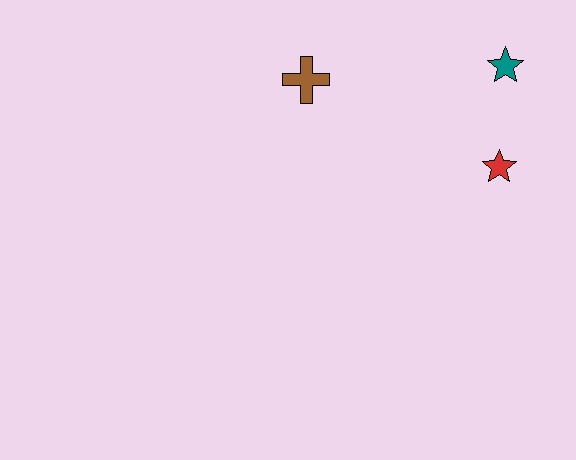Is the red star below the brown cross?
Yes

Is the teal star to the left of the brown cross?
No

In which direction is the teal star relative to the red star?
The teal star is above the red star.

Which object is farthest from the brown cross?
The red star is farthest from the brown cross.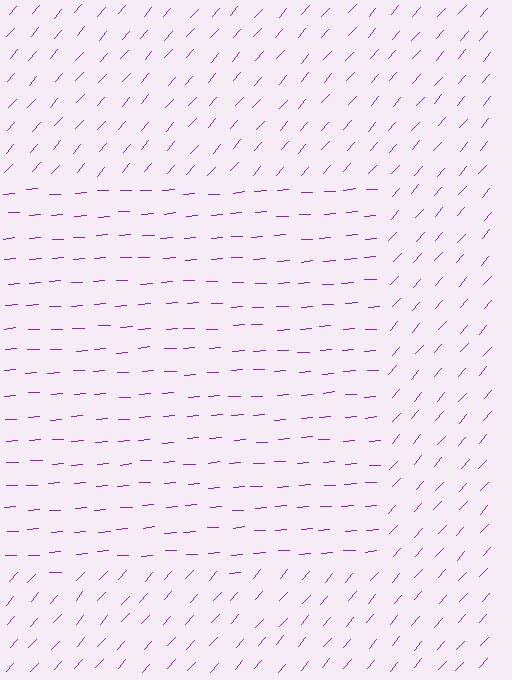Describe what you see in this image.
The image is filled with small purple line segments. A rectangle region in the image has lines oriented differently from the surrounding lines, creating a visible texture boundary.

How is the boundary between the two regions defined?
The boundary is defined purely by a change in line orientation (approximately 45 degrees difference). All lines are the same color and thickness.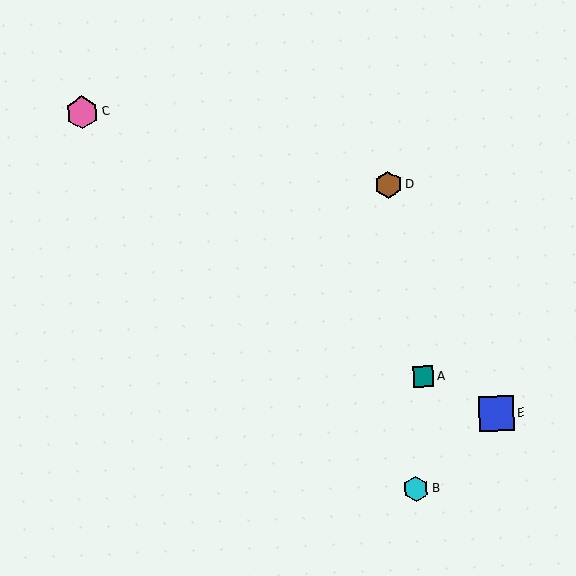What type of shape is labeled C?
Shape C is a pink hexagon.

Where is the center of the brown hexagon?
The center of the brown hexagon is at (388, 185).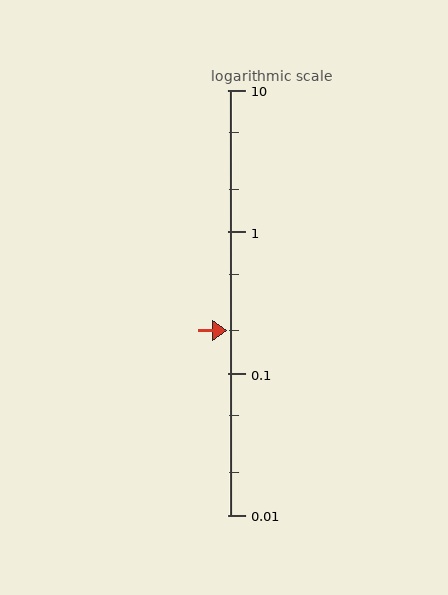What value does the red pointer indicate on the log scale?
The pointer indicates approximately 0.2.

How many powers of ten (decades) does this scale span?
The scale spans 3 decades, from 0.01 to 10.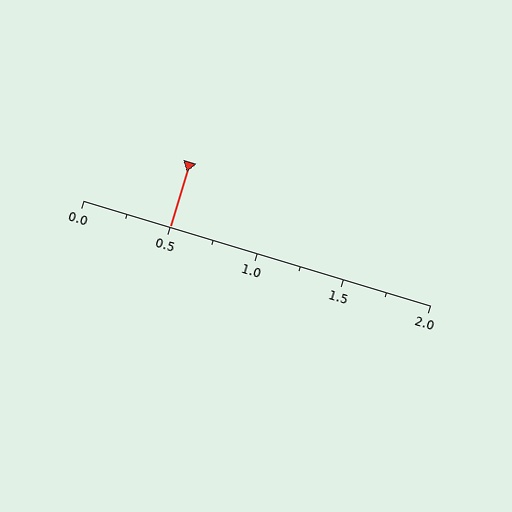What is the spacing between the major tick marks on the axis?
The major ticks are spaced 0.5 apart.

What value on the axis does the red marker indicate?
The marker indicates approximately 0.5.